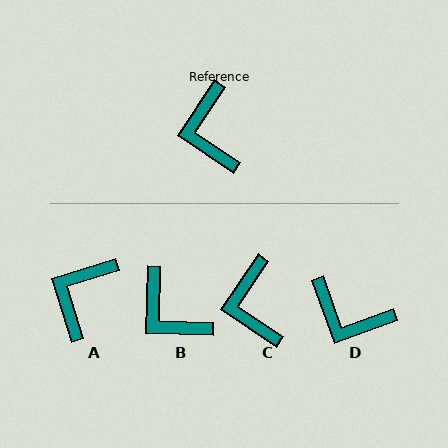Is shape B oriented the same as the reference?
No, it is off by about 32 degrees.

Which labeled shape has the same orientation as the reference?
C.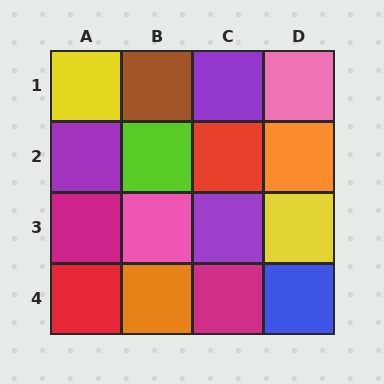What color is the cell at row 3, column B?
Pink.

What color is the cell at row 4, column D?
Blue.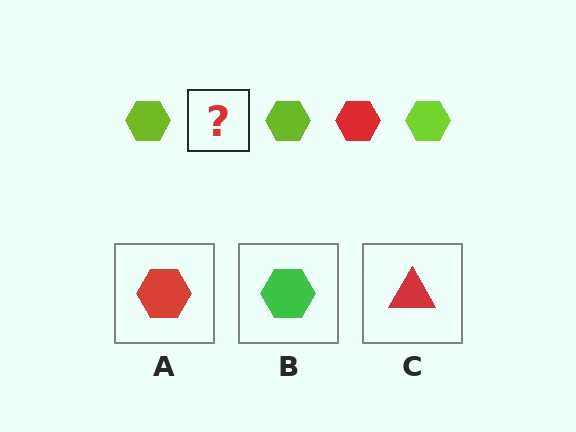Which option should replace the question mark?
Option A.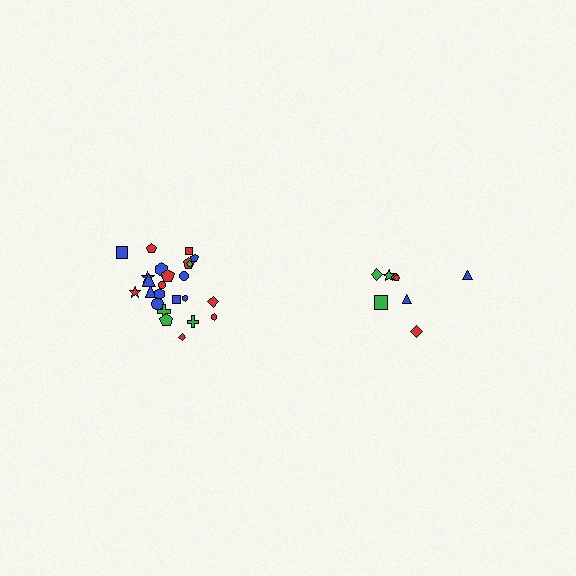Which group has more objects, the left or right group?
The left group.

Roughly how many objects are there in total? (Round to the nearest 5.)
Roughly 35 objects in total.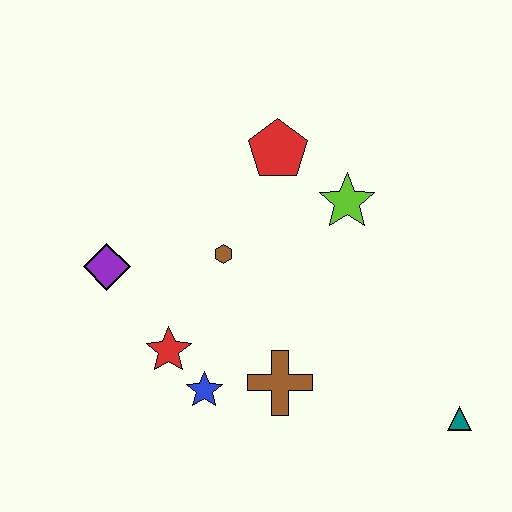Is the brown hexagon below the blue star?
No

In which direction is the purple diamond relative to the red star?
The purple diamond is above the red star.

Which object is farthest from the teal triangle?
The purple diamond is farthest from the teal triangle.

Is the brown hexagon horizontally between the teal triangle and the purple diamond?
Yes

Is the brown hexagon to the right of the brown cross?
No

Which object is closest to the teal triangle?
The brown cross is closest to the teal triangle.